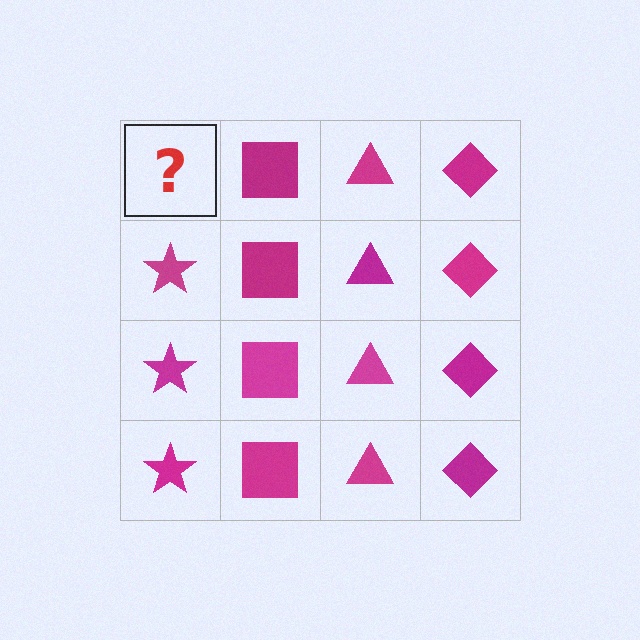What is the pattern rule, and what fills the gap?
The rule is that each column has a consistent shape. The gap should be filled with a magenta star.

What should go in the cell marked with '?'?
The missing cell should contain a magenta star.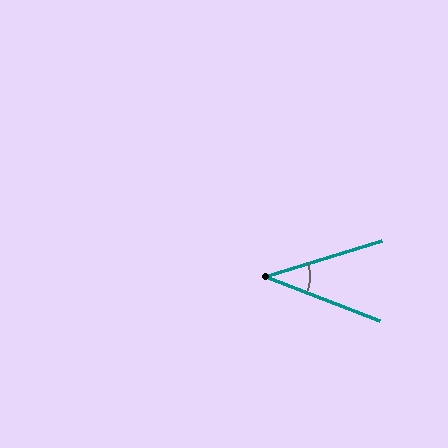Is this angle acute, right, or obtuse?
It is acute.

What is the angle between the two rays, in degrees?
Approximately 38 degrees.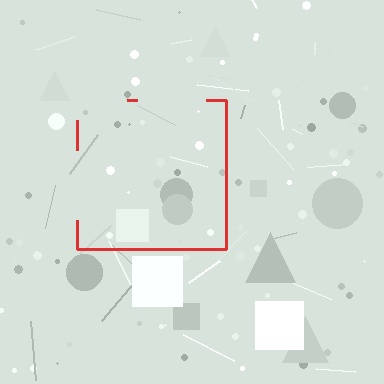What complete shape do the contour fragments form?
The contour fragments form a square.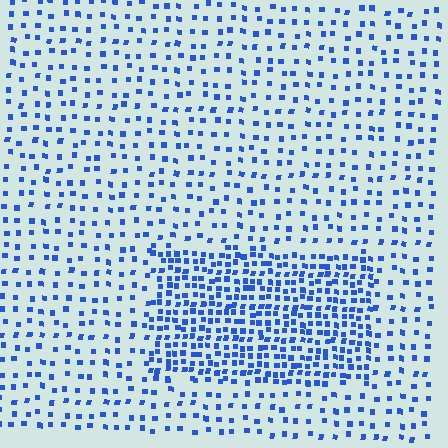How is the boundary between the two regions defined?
The boundary is defined by a change in element density (approximately 2.4x ratio). All elements are the same color, size, and shape.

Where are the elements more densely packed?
The elements are more densely packed inside the rectangle boundary.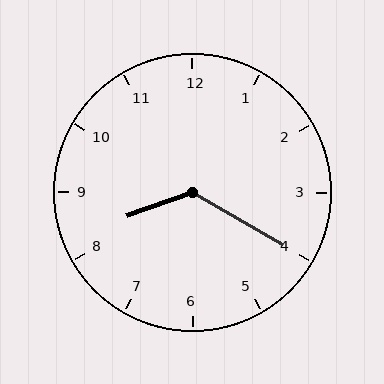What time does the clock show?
8:20.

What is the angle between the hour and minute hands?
Approximately 130 degrees.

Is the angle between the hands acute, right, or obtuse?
It is obtuse.